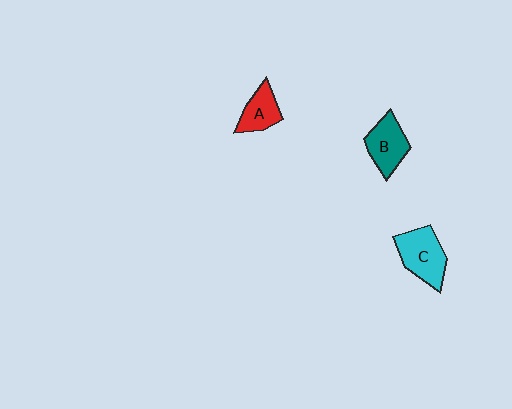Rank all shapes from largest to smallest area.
From largest to smallest: C (cyan), B (teal), A (red).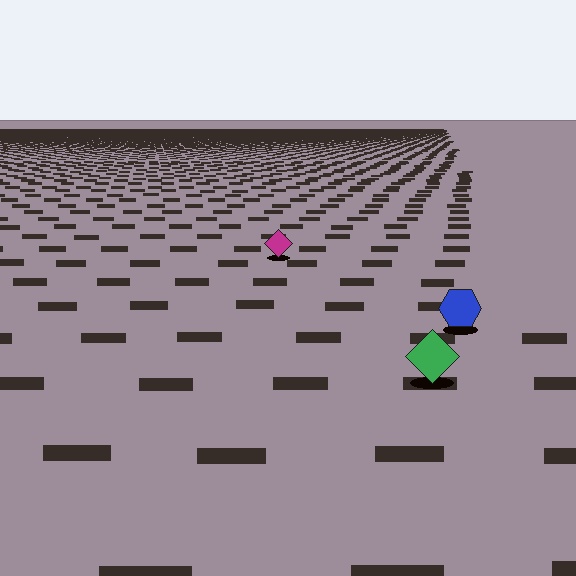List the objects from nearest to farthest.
From nearest to farthest: the green diamond, the blue hexagon, the magenta diamond.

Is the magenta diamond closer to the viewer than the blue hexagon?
No. The blue hexagon is closer — you can tell from the texture gradient: the ground texture is coarser near it.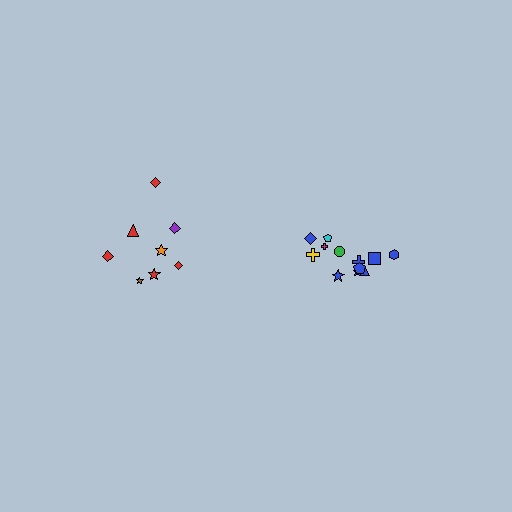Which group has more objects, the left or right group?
The right group.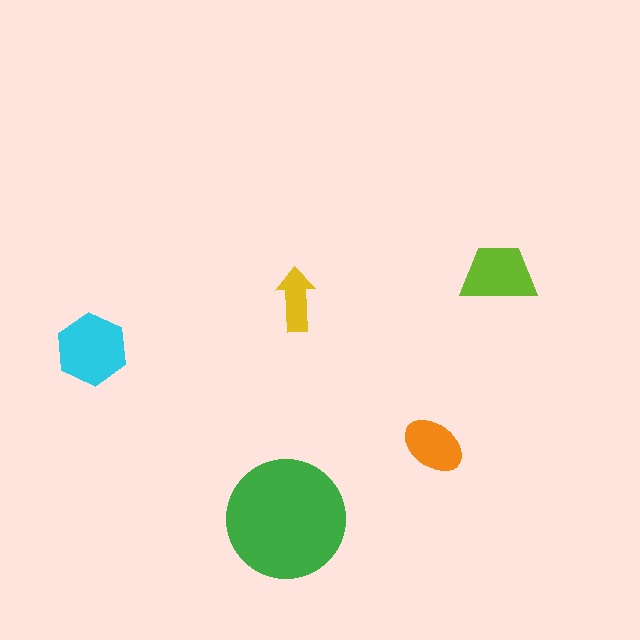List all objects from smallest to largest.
The yellow arrow, the orange ellipse, the lime trapezoid, the cyan hexagon, the green circle.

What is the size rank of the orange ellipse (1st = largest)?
4th.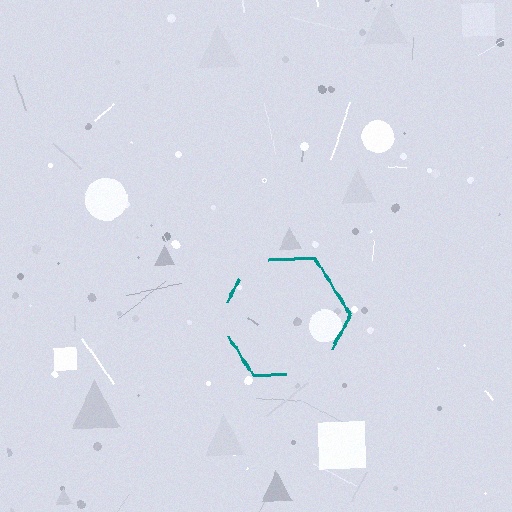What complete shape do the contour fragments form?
The contour fragments form a hexagon.